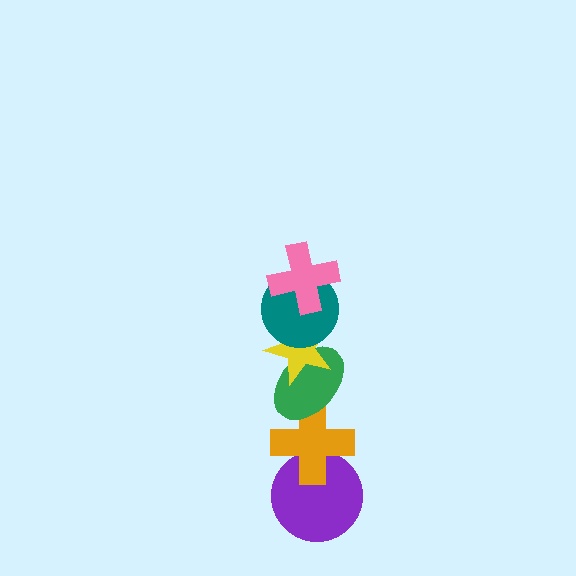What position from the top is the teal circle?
The teal circle is 2nd from the top.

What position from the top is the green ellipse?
The green ellipse is 4th from the top.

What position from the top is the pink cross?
The pink cross is 1st from the top.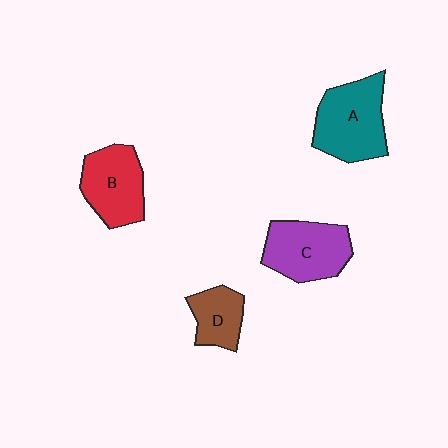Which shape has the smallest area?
Shape D (brown).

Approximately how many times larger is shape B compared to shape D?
Approximately 1.5 times.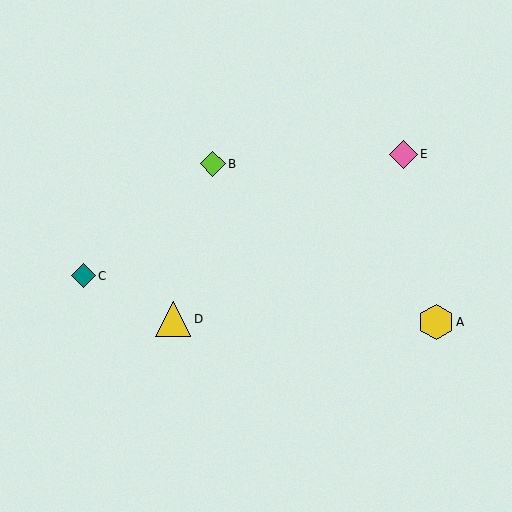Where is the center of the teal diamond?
The center of the teal diamond is at (83, 276).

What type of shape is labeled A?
Shape A is a yellow hexagon.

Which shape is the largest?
The yellow triangle (labeled D) is the largest.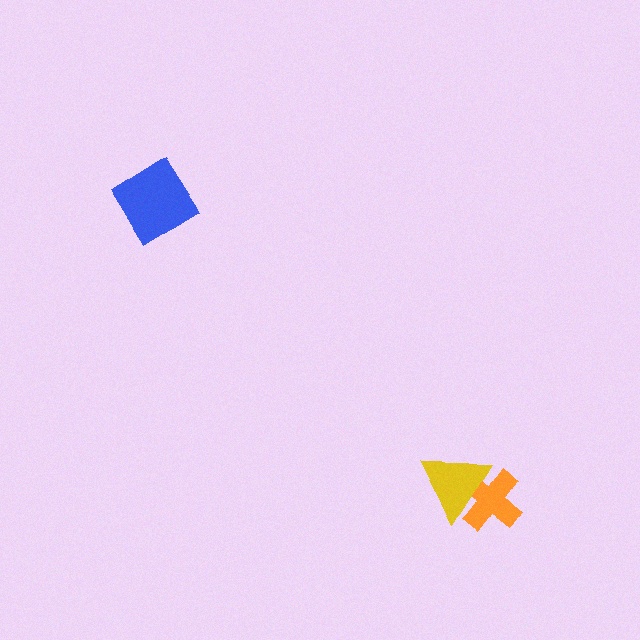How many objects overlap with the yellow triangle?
1 object overlaps with the yellow triangle.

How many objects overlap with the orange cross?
1 object overlaps with the orange cross.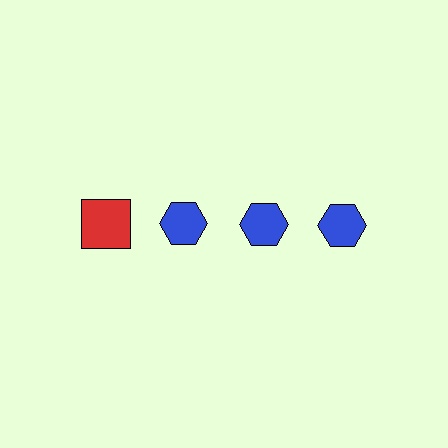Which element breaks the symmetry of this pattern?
The red square in the top row, leftmost column breaks the symmetry. All other shapes are blue hexagons.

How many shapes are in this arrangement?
There are 4 shapes arranged in a grid pattern.